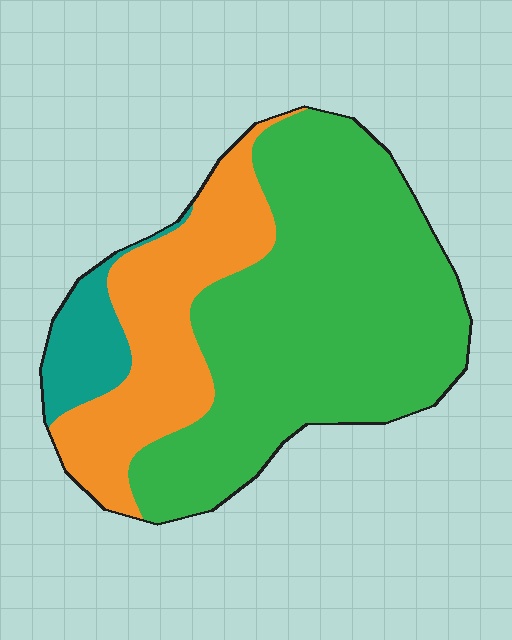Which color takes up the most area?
Green, at roughly 65%.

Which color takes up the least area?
Teal, at roughly 10%.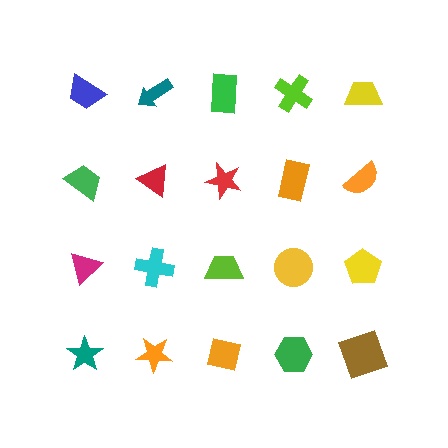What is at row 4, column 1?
A teal star.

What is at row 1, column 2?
A teal arrow.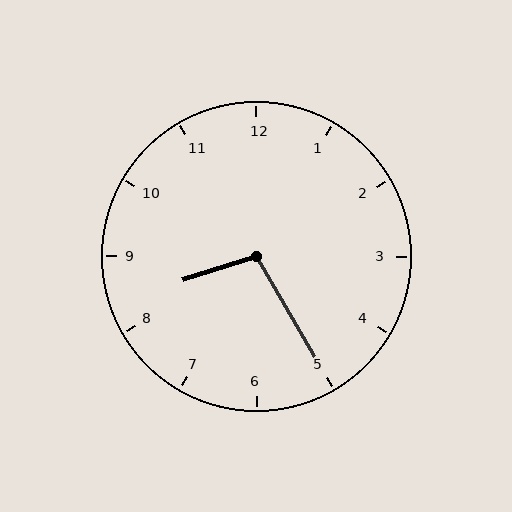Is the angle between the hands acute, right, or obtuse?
It is obtuse.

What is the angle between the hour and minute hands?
Approximately 102 degrees.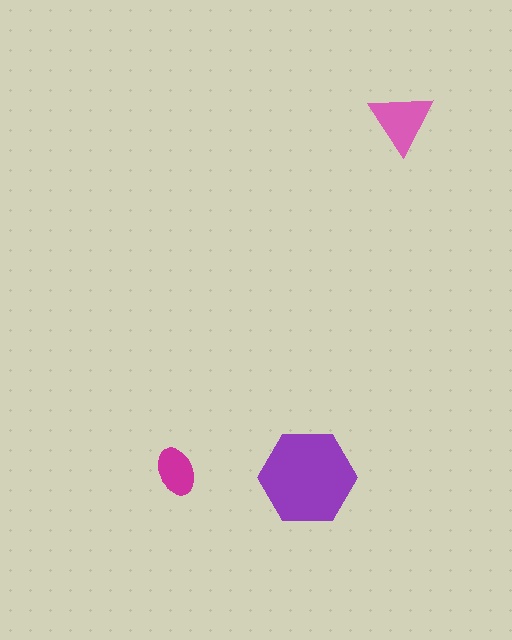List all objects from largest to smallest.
The purple hexagon, the pink triangle, the magenta ellipse.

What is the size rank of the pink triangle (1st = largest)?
2nd.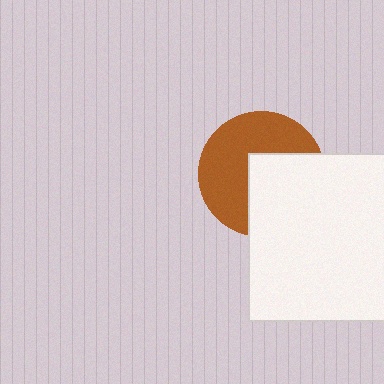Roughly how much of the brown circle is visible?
About half of it is visible (roughly 56%).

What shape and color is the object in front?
The object in front is a white square.